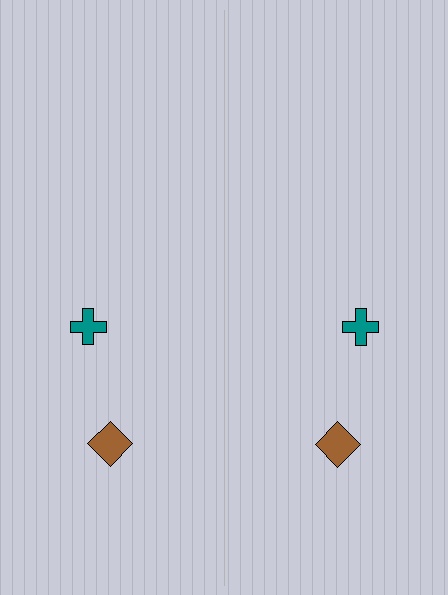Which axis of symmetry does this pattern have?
The pattern has a vertical axis of symmetry running through the center of the image.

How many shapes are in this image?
There are 4 shapes in this image.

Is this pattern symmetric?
Yes, this pattern has bilateral (reflection) symmetry.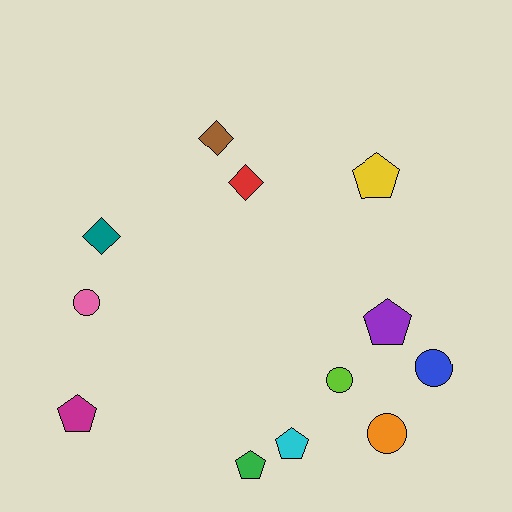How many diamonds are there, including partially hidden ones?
There are 3 diamonds.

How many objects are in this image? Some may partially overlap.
There are 12 objects.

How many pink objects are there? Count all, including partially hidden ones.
There is 1 pink object.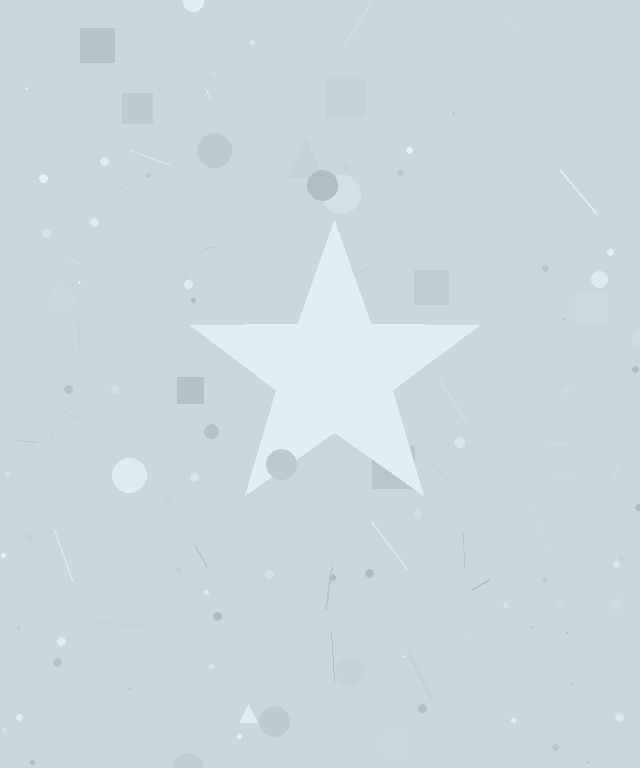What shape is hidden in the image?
A star is hidden in the image.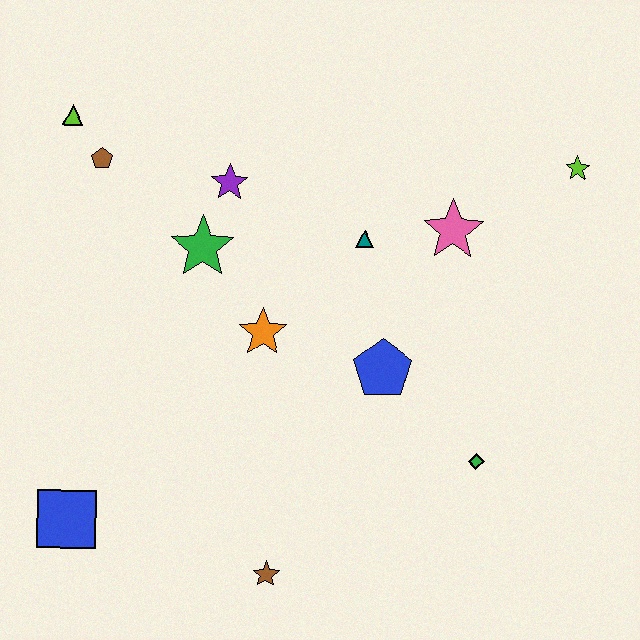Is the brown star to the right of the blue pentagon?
No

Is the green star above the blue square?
Yes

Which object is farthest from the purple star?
The brown star is farthest from the purple star.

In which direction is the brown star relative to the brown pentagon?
The brown star is below the brown pentagon.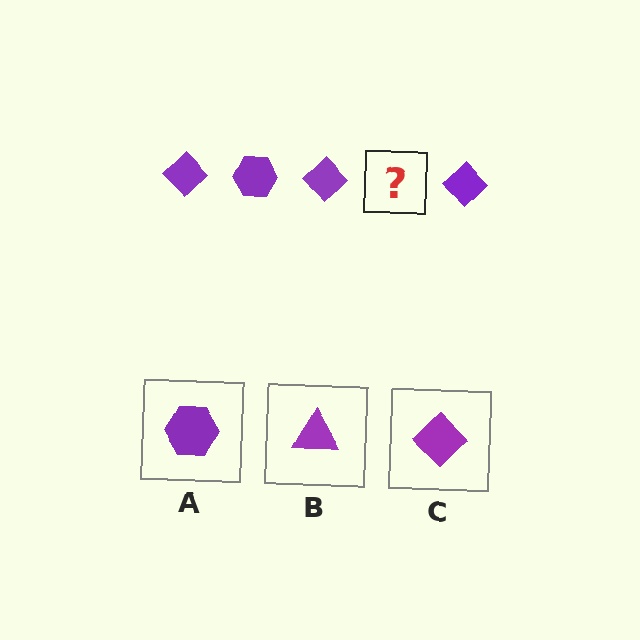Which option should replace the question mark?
Option A.